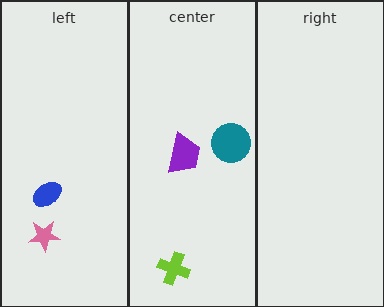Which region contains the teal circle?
The center region.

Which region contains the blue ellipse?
The left region.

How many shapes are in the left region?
2.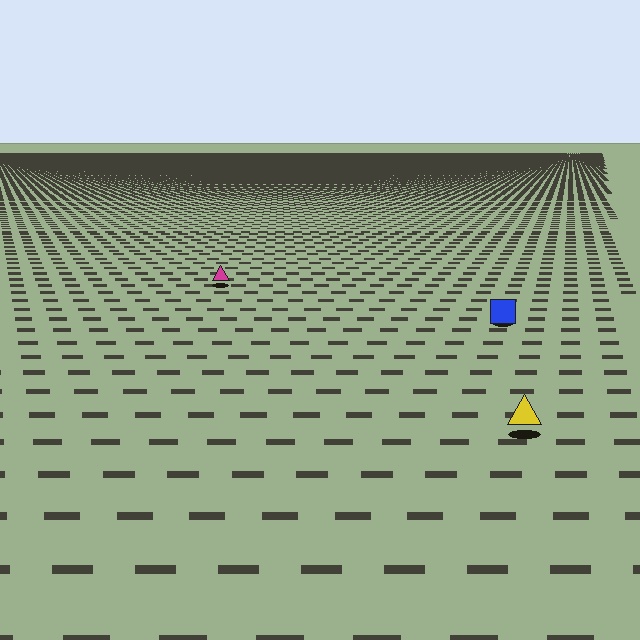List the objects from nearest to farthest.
From nearest to farthest: the yellow triangle, the blue square, the magenta triangle.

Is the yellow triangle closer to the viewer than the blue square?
Yes. The yellow triangle is closer — you can tell from the texture gradient: the ground texture is coarser near it.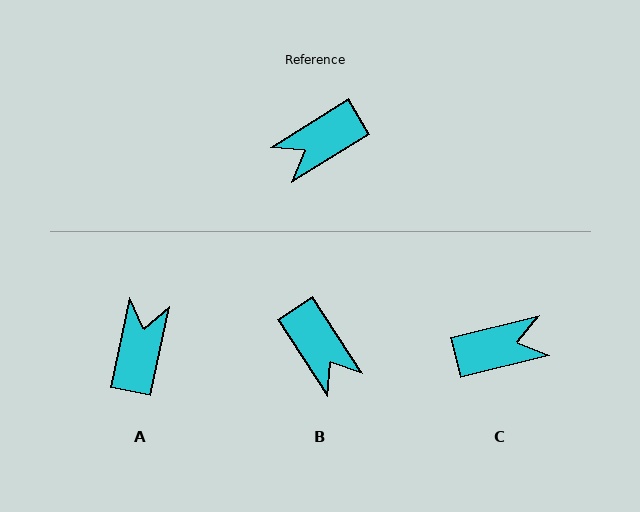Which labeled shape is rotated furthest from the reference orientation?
C, about 163 degrees away.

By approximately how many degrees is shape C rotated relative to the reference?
Approximately 163 degrees counter-clockwise.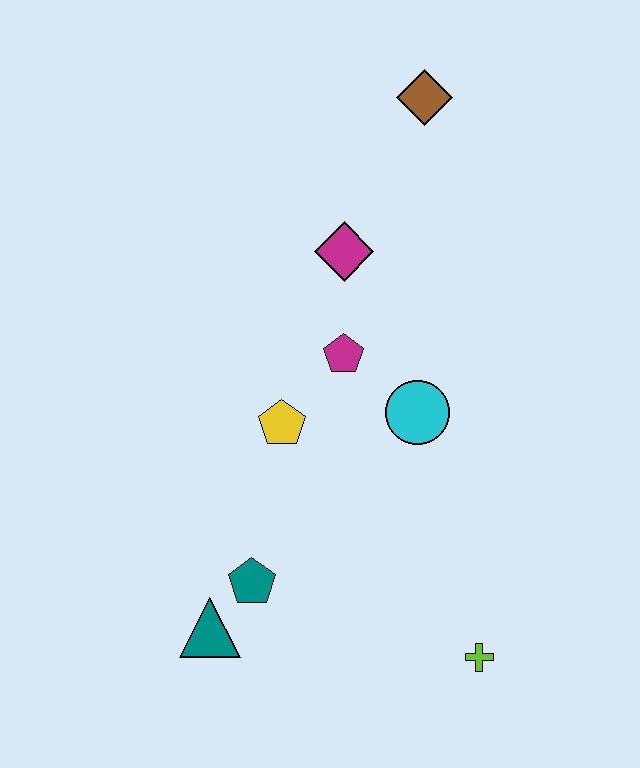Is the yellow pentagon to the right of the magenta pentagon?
No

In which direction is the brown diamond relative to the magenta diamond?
The brown diamond is above the magenta diamond.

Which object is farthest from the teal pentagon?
The brown diamond is farthest from the teal pentagon.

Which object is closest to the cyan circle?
The magenta pentagon is closest to the cyan circle.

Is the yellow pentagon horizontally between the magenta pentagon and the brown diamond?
No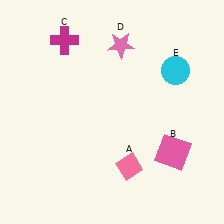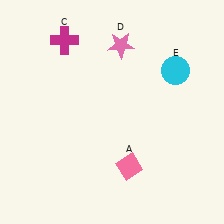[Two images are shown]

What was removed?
The pink square (B) was removed in Image 2.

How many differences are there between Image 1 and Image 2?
There is 1 difference between the two images.